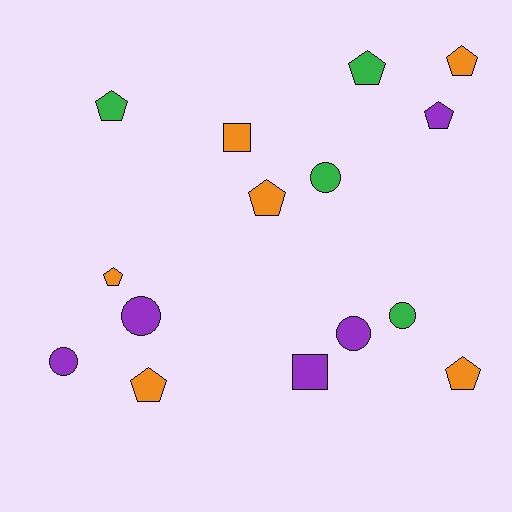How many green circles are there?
There are 2 green circles.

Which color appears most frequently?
Orange, with 6 objects.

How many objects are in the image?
There are 15 objects.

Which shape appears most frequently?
Pentagon, with 8 objects.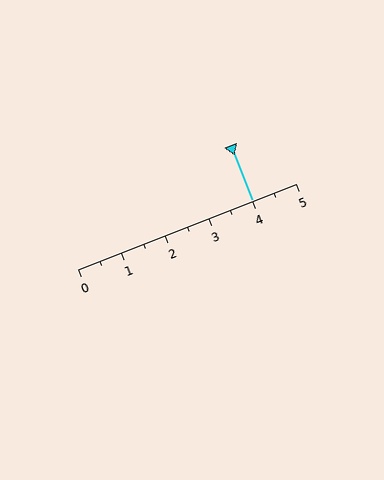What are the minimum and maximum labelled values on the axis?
The axis runs from 0 to 5.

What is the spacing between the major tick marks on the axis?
The major ticks are spaced 1 apart.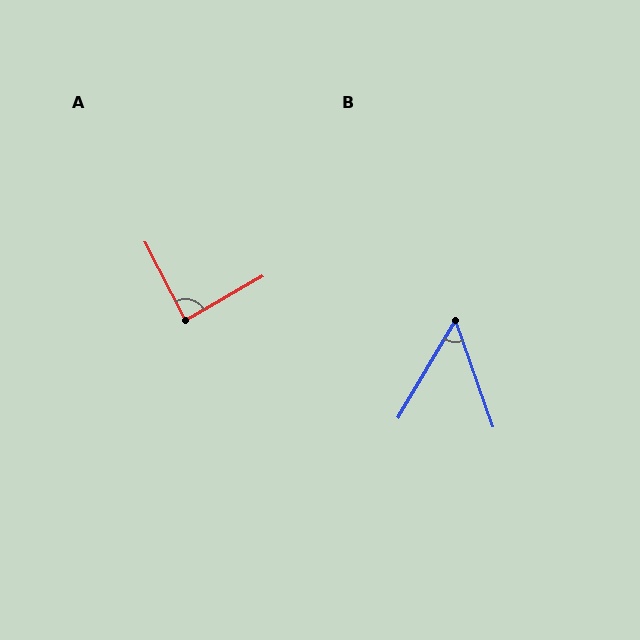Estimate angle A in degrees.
Approximately 87 degrees.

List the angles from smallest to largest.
B (50°), A (87°).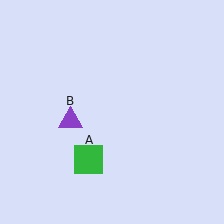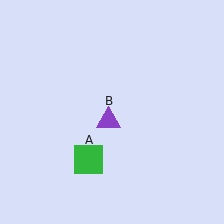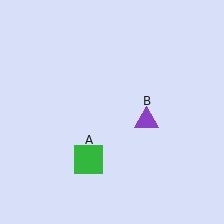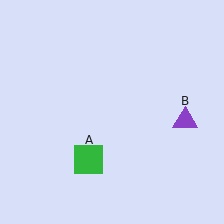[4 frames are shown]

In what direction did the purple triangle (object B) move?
The purple triangle (object B) moved right.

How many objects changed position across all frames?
1 object changed position: purple triangle (object B).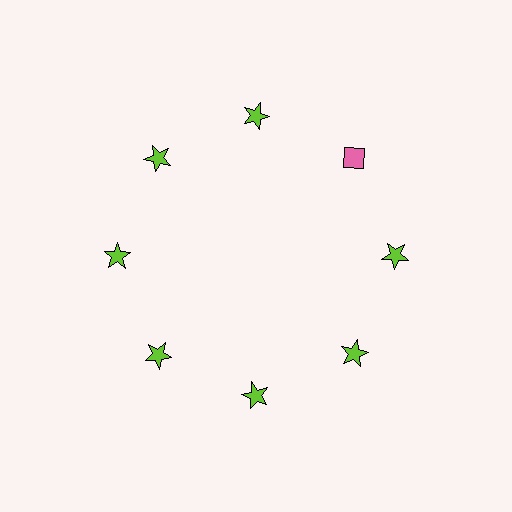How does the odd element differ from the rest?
It differs in both color (pink instead of lime) and shape (diamond instead of star).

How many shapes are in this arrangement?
There are 8 shapes arranged in a ring pattern.